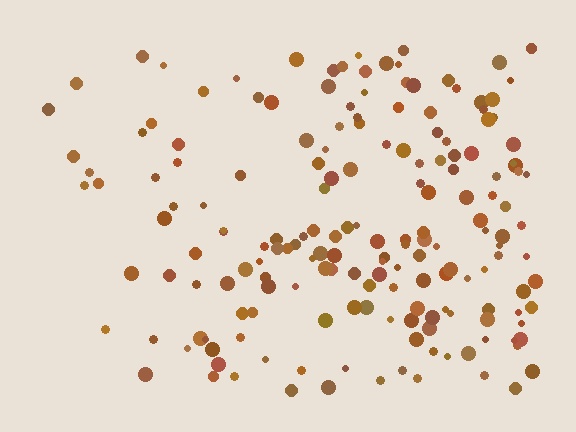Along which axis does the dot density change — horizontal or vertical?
Horizontal.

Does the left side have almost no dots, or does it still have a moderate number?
Still a moderate number, just noticeably fewer than the right.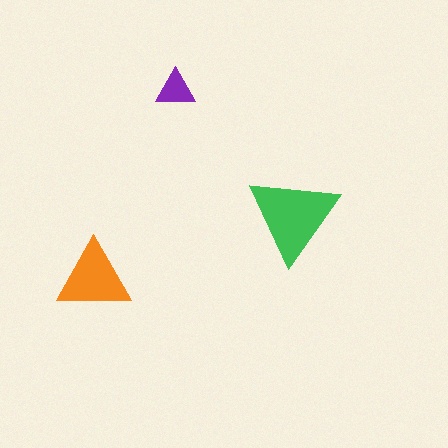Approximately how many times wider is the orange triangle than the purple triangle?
About 2 times wider.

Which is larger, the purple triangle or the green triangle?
The green one.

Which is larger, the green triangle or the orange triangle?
The green one.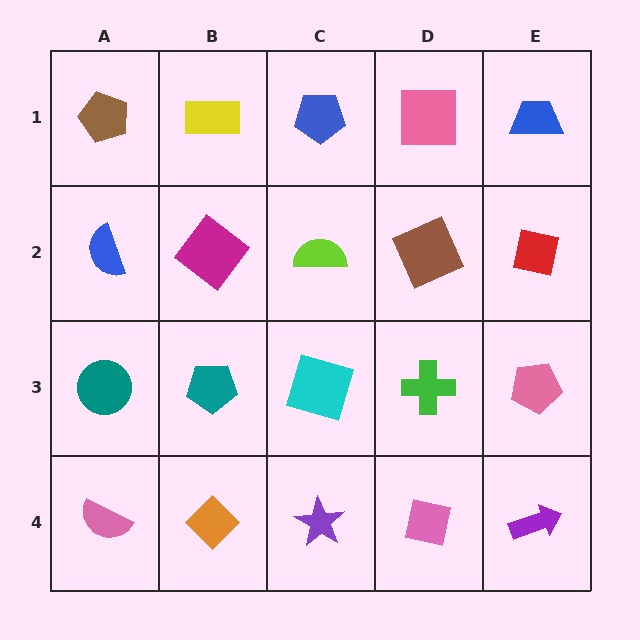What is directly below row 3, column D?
A pink square.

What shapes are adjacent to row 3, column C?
A lime semicircle (row 2, column C), a purple star (row 4, column C), a teal pentagon (row 3, column B), a green cross (row 3, column D).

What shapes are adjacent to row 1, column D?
A brown square (row 2, column D), a blue pentagon (row 1, column C), a blue trapezoid (row 1, column E).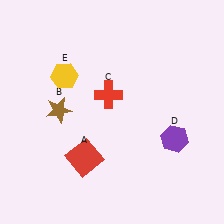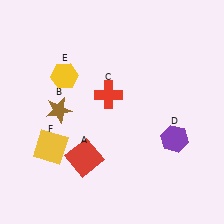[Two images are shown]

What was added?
A yellow square (F) was added in Image 2.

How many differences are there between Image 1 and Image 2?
There is 1 difference between the two images.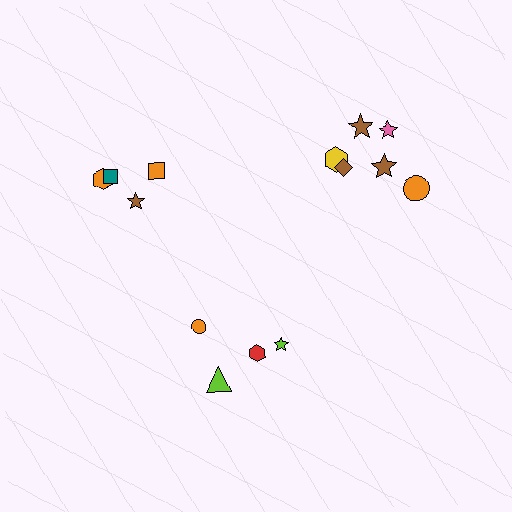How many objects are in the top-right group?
There are 6 objects.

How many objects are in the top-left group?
There are 4 objects.